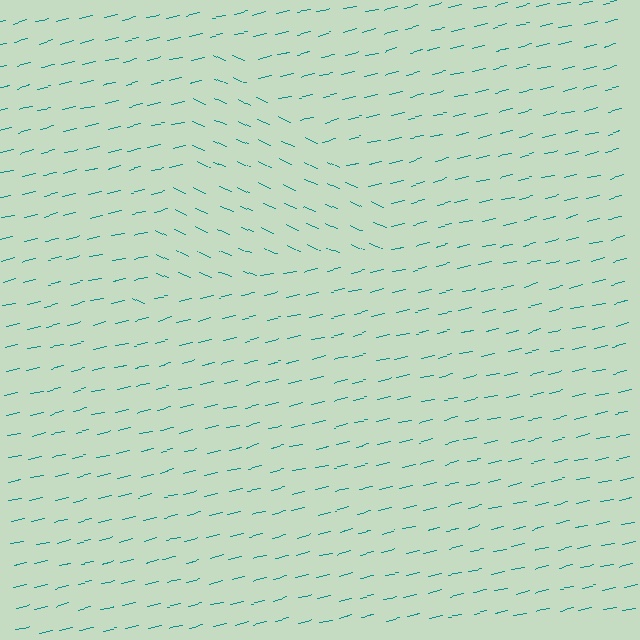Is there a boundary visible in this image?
Yes, there is a texture boundary formed by a change in line orientation.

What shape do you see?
I see a triangle.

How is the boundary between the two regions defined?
The boundary is defined purely by a change in line orientation (approximately 38 degrees difference). All lines are the same color and thickness.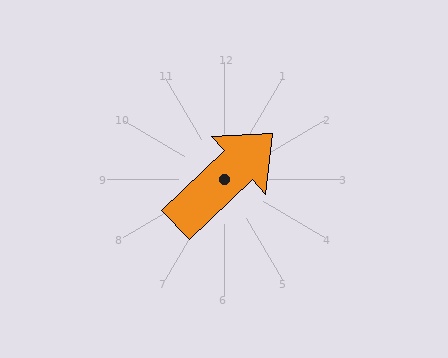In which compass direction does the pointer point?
Northeast.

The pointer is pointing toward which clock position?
Roughly 2 o'clock.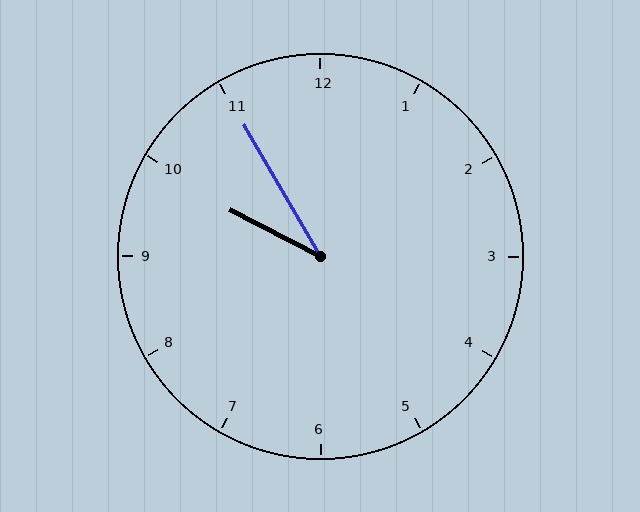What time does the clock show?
9:55.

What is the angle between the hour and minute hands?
Approximately 32 degrees.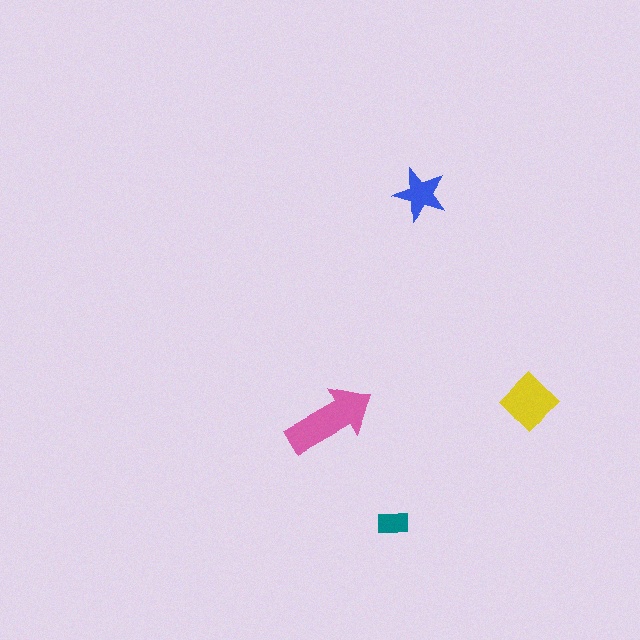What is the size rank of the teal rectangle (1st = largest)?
4th.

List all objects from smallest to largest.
The teal rectangle, the blue star, the yellow diamond, the pink arrow.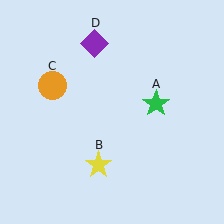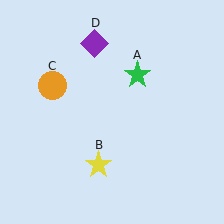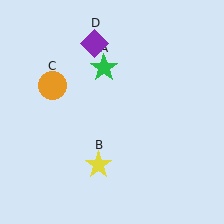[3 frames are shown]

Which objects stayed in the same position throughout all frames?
Yellow star (object B) and orange circle (object C) and purple diamond (object D) remained stationary.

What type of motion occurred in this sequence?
The green star (object A) rotated counterclockwise around the center of the scene.